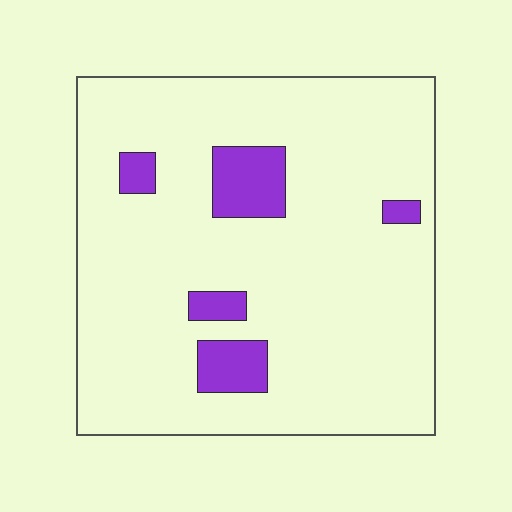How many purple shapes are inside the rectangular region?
5.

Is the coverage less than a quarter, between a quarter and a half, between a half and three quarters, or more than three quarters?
Less than a quarter.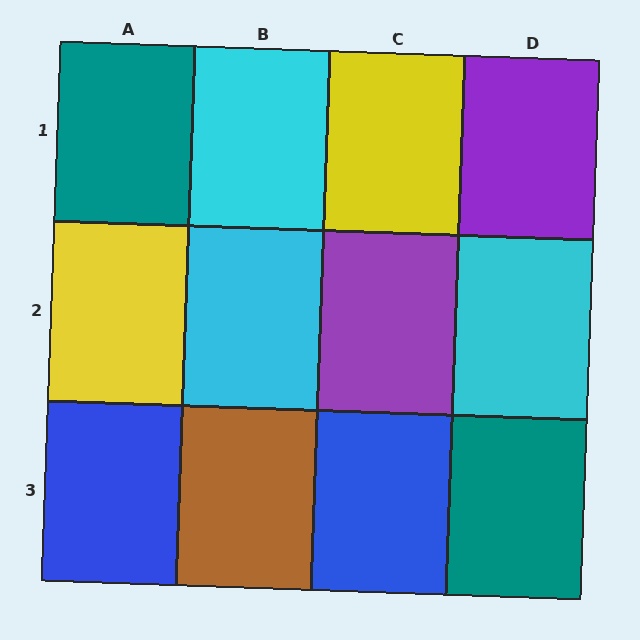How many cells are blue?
2 cells are blue.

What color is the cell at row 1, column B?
Cyan.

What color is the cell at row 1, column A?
Teal.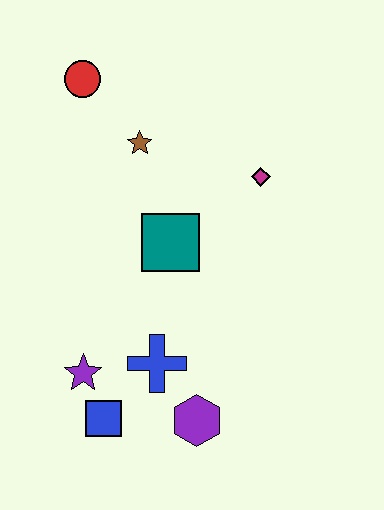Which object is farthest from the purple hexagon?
The red circle is farthest from the purple hexagon.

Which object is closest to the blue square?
The purple star is closest to the blue square.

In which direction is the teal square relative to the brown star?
The teal square is below the brown star.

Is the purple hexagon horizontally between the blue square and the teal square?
No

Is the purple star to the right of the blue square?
No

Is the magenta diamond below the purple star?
No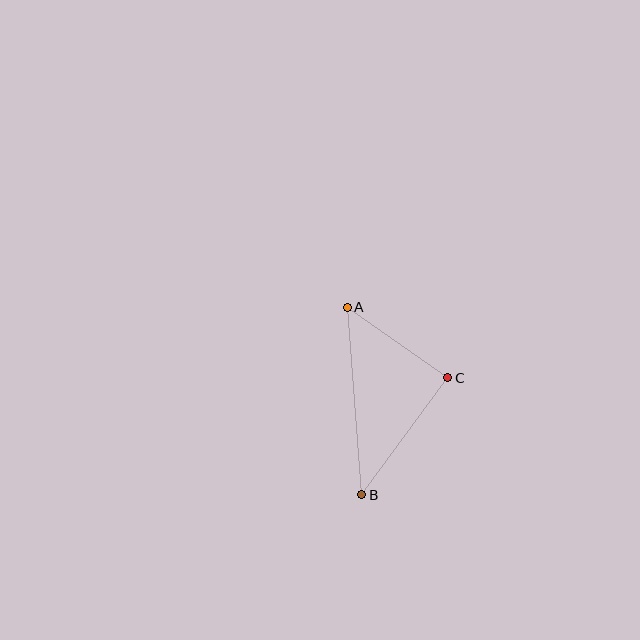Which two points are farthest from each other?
Points A and B are farthest from each other.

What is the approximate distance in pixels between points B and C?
The distance between B and C is approximately 145 pixels.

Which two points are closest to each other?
Points A and C are closest to each other.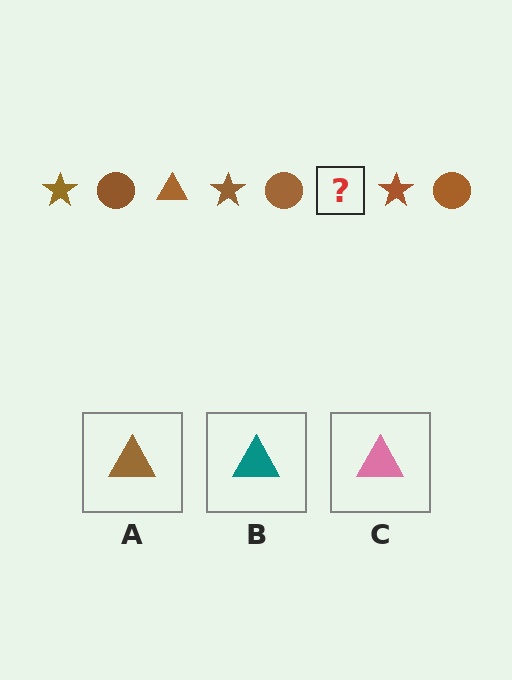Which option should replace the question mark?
Option A.